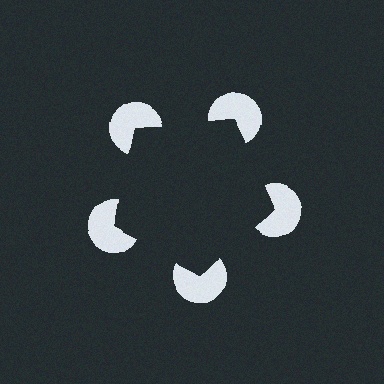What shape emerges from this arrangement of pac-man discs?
An illusory pentagon — its edges are inferred from the aligned wedge cuts in the pac-man discs, not physically drawn.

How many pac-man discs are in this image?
There are 5 — one at each vertex of the illusory pentagon.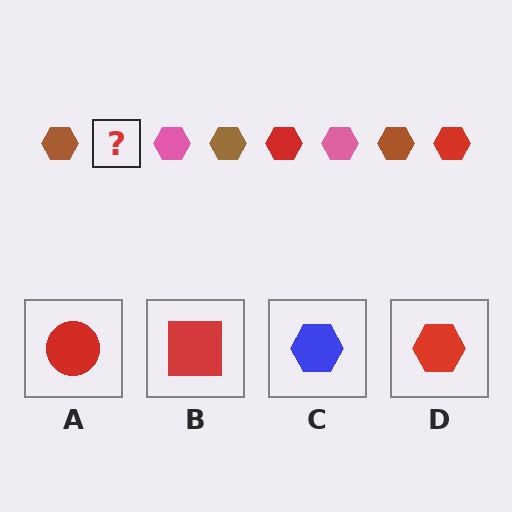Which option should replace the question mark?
Option D.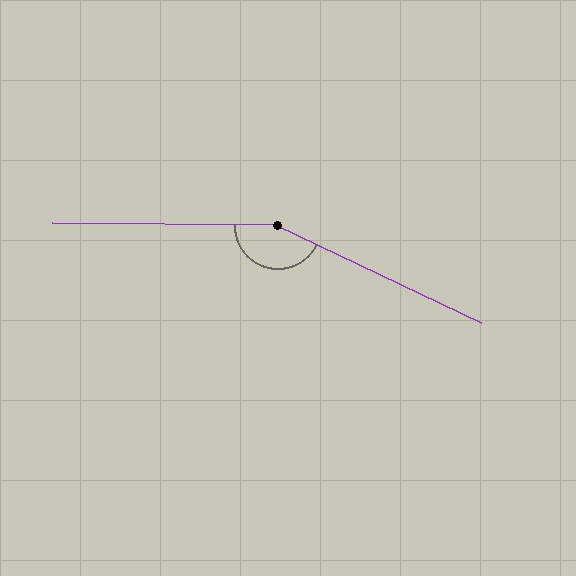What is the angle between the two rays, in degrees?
Approximately 155 degrees.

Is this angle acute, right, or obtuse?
It is obtuse.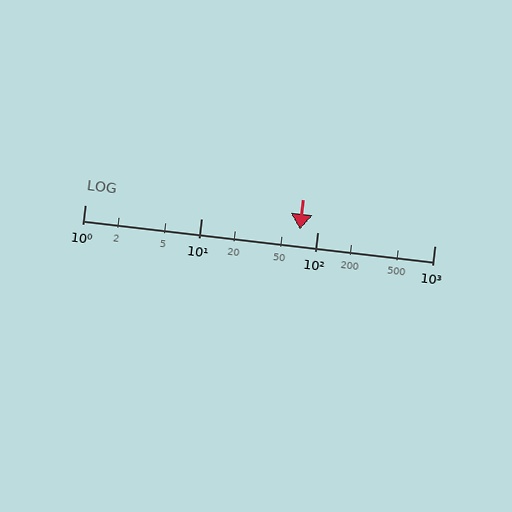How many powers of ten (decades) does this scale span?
The scale spans 3 decades, from 1 to 1000.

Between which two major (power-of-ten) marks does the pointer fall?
The pointer is between 10 and 100.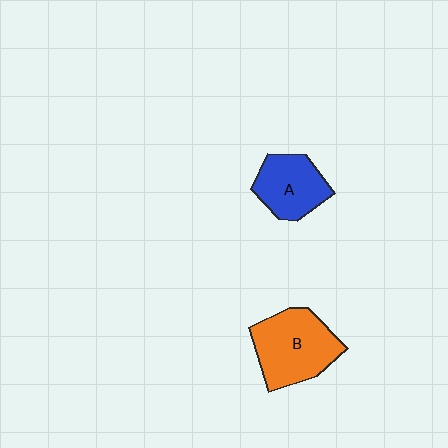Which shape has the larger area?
Shape B (orange).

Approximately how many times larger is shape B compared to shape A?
Approximately 1.4 times.